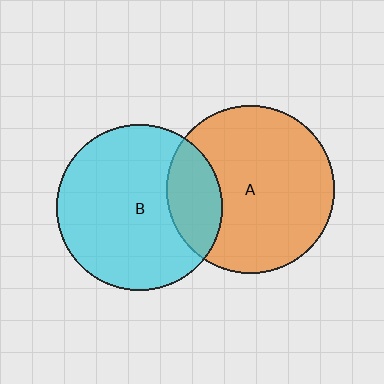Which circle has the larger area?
Circle A (orange).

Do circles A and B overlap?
Yes.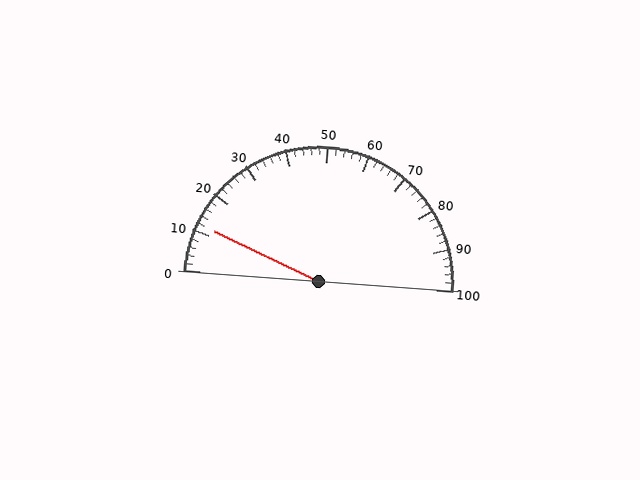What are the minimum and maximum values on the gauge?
The gauge ranges from 0 to 100.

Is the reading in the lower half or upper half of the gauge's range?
The reading is in the lower half of the range (0 to 100).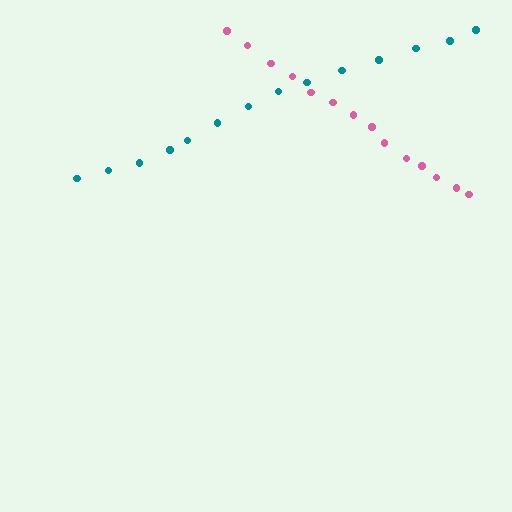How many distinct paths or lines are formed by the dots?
There are 2 distinct paths.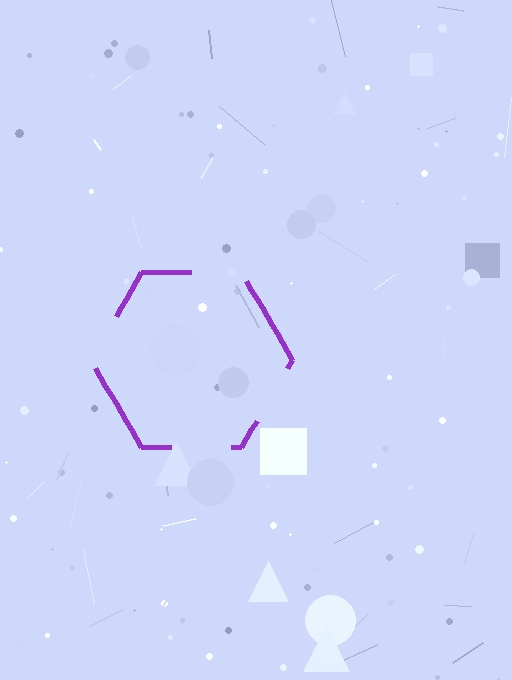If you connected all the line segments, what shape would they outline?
They would outline a hexagon.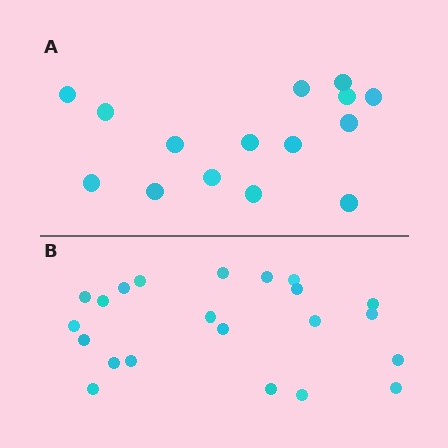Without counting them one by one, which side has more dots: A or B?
Region B (the bottom region) has more dots.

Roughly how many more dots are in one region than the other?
Region B has roughly 8 or so more dots than region A.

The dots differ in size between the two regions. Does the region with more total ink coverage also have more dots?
No. Region A has more total ink coverage because its dots are larger, but region B actually contains more individual dots. Total area can be misleading — the number of items is what matters here.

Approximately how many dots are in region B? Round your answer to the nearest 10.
About 20 dots. (The exact count is 22, which rounds to 20.)